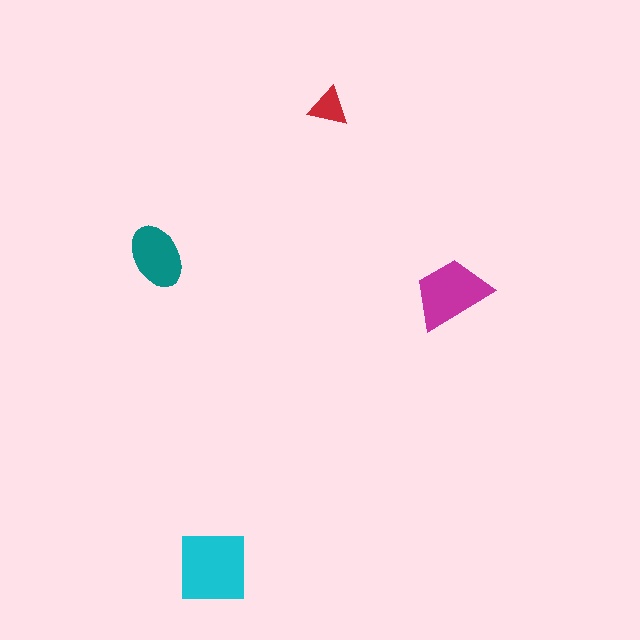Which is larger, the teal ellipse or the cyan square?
The cyan square.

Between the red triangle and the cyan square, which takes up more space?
The cyan square.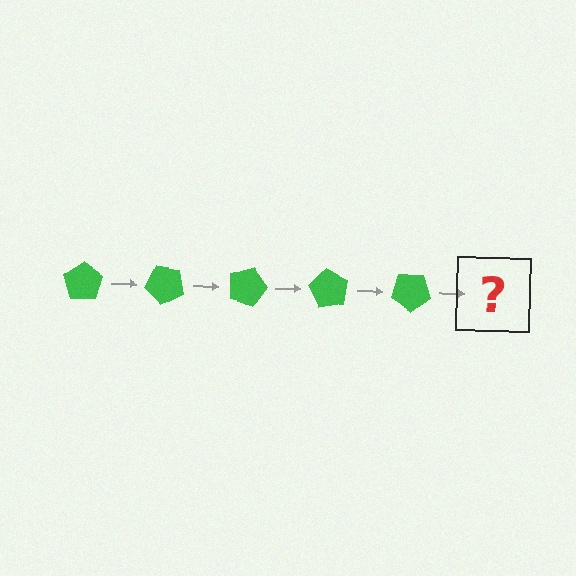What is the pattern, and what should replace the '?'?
The pattern is that the pentagon rotates 45 degrees each step. The '?' should be a green pentagon rotated 225 degrees.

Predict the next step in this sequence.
The next step is a green pentagon rotated 225 degrees.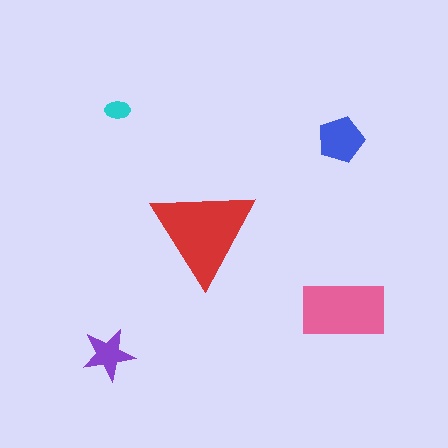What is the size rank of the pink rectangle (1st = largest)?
2nd.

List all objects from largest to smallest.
The red triangle, the pink rectangle, the blue pentagon, the purple star, the cyan ellipse.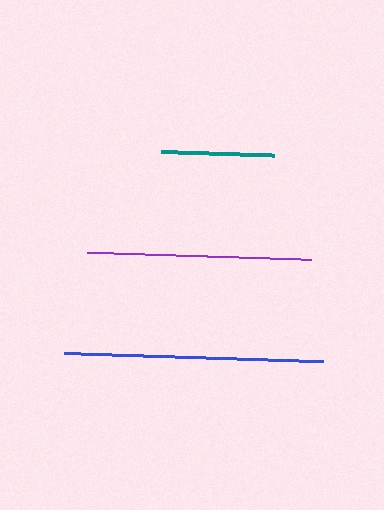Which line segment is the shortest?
The teal line is the shortest at approximately 113 pixels.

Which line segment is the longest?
The blue line is the longest at approximately 259 pixels.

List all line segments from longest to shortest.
From longest to shortest: blue, purple, teal.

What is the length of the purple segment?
The purple segment is approximately 224 pixels long.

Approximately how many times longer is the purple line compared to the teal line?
The purple line is approximately 2.0 times the length of the teal line.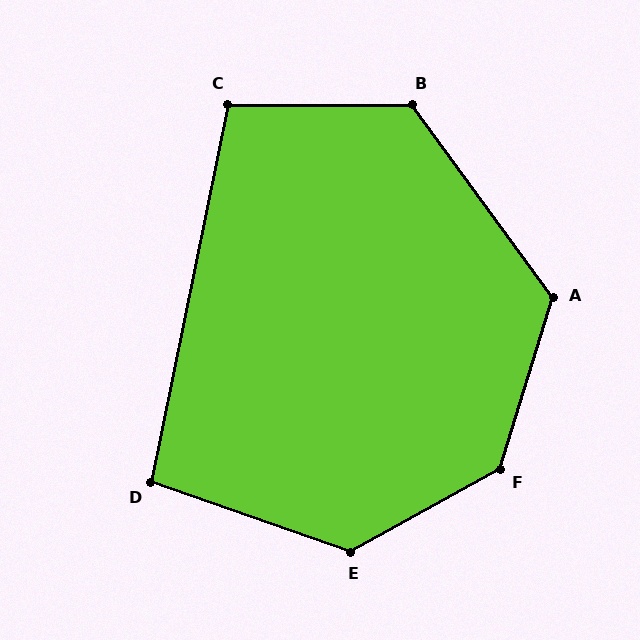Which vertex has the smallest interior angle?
D, at approximately 98 degrees.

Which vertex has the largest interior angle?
F, at approximately 136 degrees.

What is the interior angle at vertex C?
Approximately 101 degrees (obtuse).